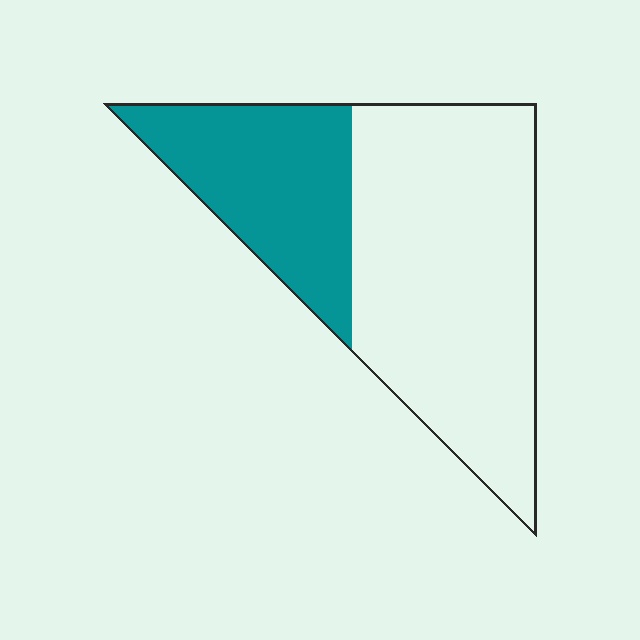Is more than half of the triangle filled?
No.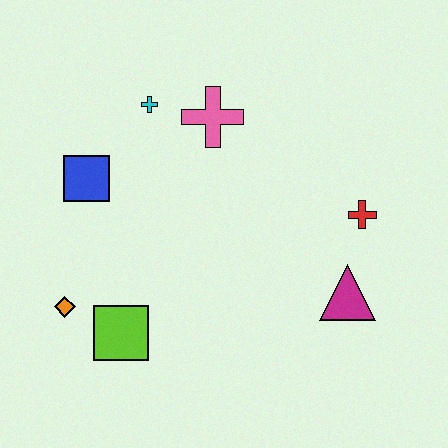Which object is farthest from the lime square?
The red cross is farthest from the lime square.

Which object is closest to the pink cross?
The cyan cross is closest to the pink cross.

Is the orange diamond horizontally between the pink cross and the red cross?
No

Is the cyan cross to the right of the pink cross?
No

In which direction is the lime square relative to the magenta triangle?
The lime square is to the left of the magenta triangle.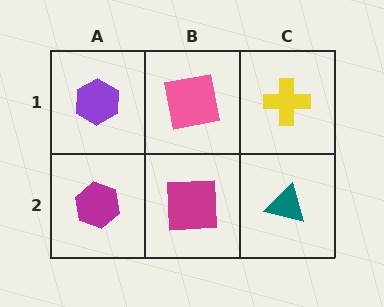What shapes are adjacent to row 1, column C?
A teal triangle (row 2, column C), a pink square (row 1, column B).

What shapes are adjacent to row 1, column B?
A magenta square (row 2, column B), a purple hexagon (row 1, column A), a yellow cross (row 1, column C).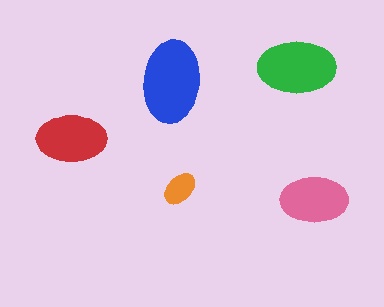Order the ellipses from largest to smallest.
the blue one, the green one, the red one, the pink one, the orange one.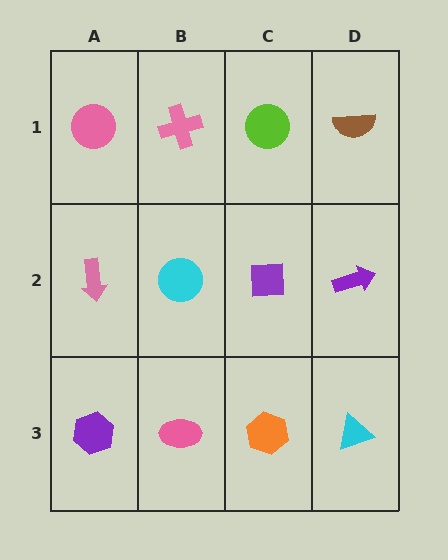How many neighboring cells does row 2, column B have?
4.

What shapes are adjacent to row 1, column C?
A purple square (row 2, column C), a pink cross (row 1, column B), a brown semicircle (row 1, column D).